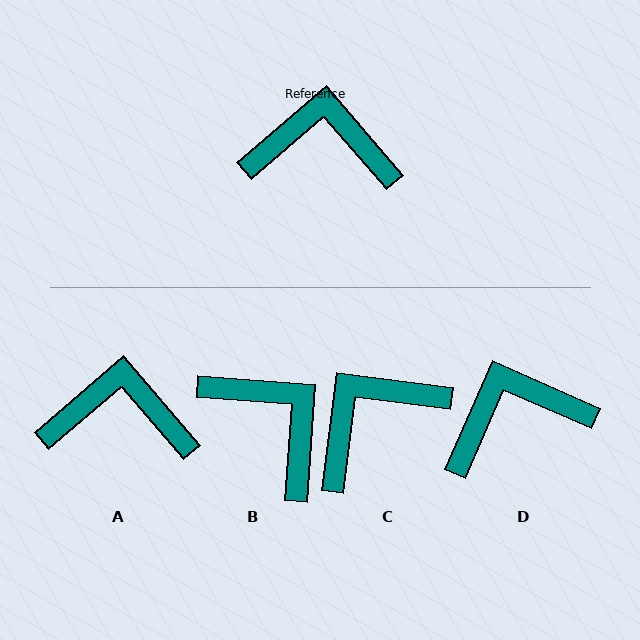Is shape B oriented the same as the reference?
No, it is off by about 45 degrees.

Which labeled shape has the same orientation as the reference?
A.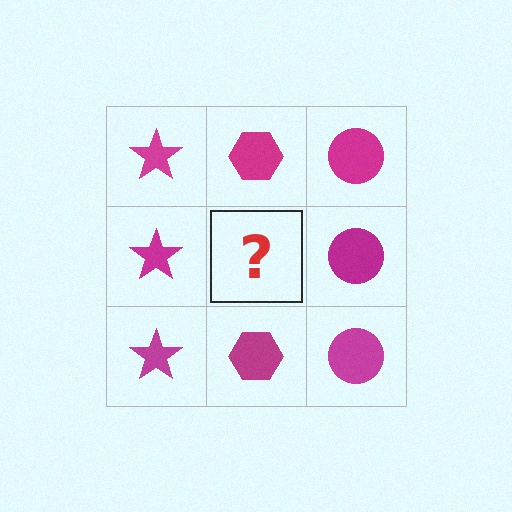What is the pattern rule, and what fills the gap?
The rule is that each column has a consistent shape. The gap should be filled with a magenta hexagon.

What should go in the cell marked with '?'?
The missing cell should contain a magenta hexagon.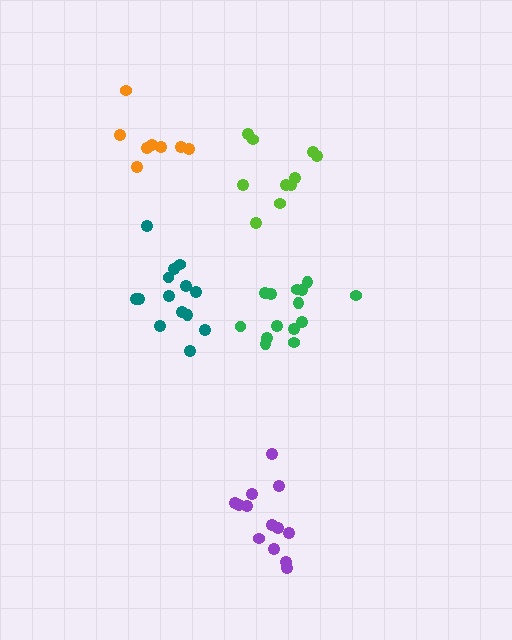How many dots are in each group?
Group 1: 8 dots, Group 2: 14 dots, Group 3: 13 dots, Group 4: 10 dots, Group 5: 14 dots (59 total).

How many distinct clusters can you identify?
There are 5 distinct clusters.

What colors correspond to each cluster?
The clusters are colored: orange, green, purple, lime, teal.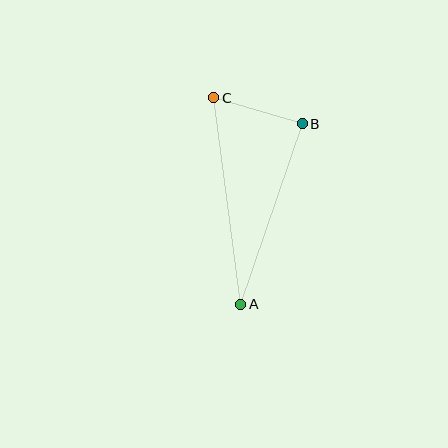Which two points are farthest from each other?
Points A and C are farthest from each other.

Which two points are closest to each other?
Points B and C are closest to each other.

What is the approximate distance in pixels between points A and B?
The distance between A and B is approximately 191 pixels.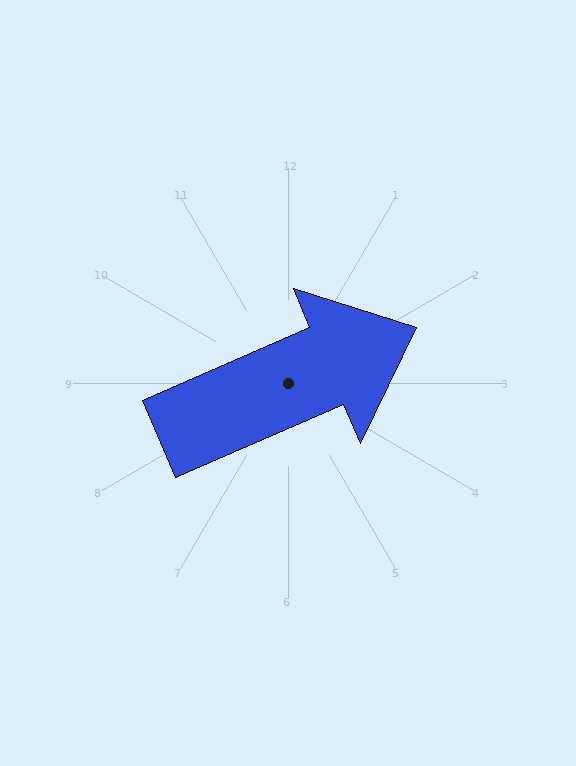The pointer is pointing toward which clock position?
Roughly 2 o'clock.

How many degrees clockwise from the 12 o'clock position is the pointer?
Approximately 67 degrees.